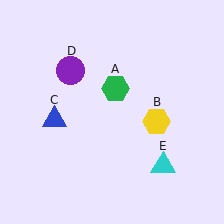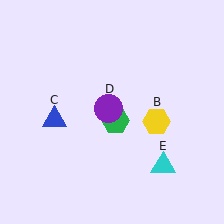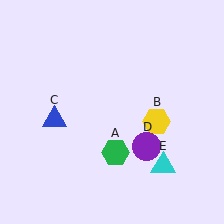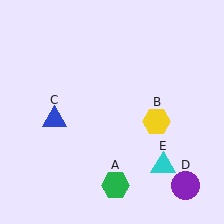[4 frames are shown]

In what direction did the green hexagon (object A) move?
The green hexagon (object A) moved down.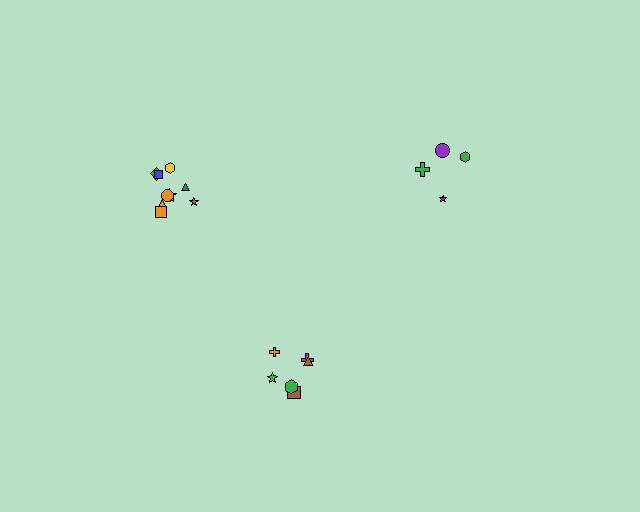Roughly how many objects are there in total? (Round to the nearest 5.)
Roughly 20 objects in total.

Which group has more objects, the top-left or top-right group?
The top-left group.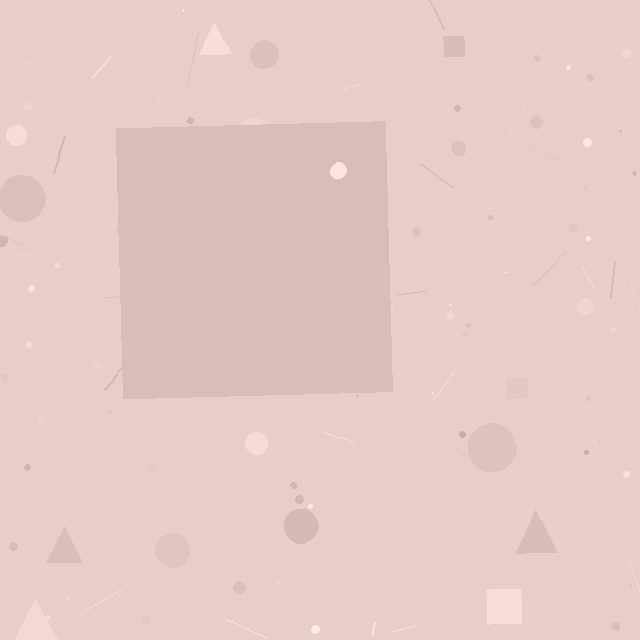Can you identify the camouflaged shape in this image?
The camouflaged shape is a square.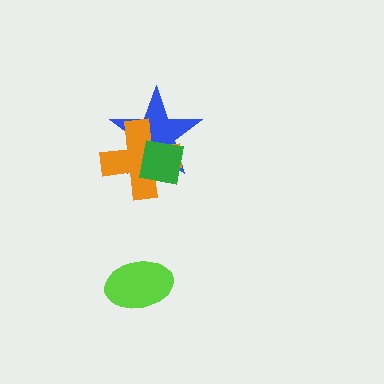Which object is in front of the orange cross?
The green square is in front of the orange cross.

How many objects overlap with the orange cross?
2 objects overlap with the orange cross.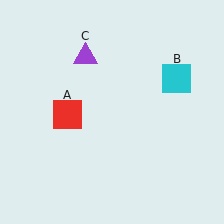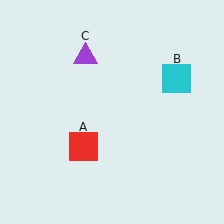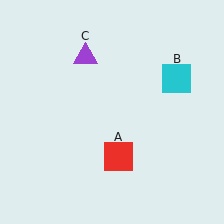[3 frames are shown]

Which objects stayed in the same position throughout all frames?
Cyan square (object B) and purple triangle (object C) remained stationary.